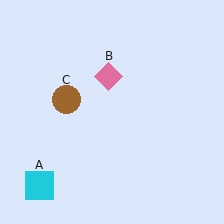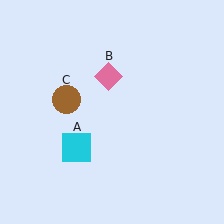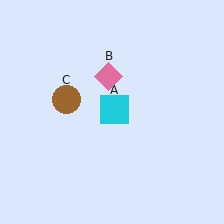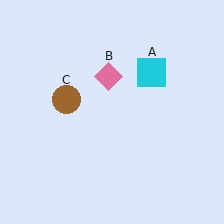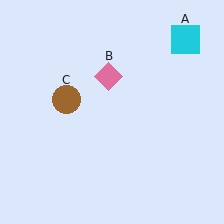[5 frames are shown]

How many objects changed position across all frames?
1 object changed position: cyan square (object A).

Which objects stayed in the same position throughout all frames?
Pink diamond (object B) and brown circle (object C) remained stationary.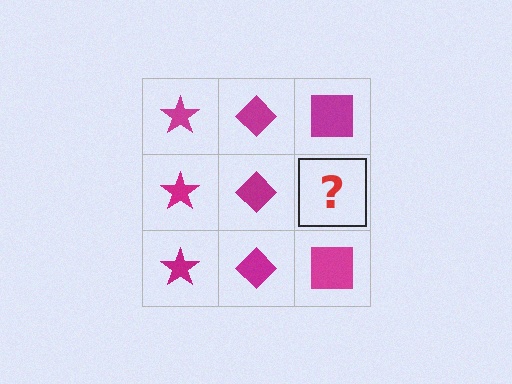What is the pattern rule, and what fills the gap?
The rule is that each column has a consistent shape. The gap should be filled with a magenta square.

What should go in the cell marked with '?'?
The missing cell should contain a magenta square.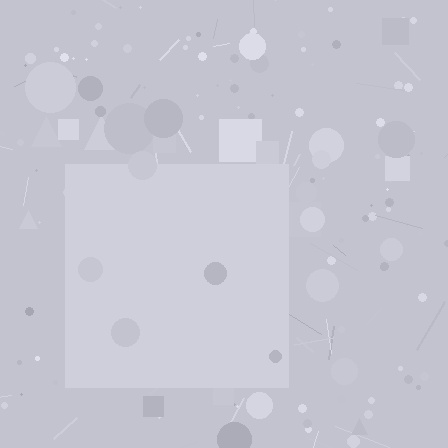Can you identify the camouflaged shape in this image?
The camouflaged shape is a square.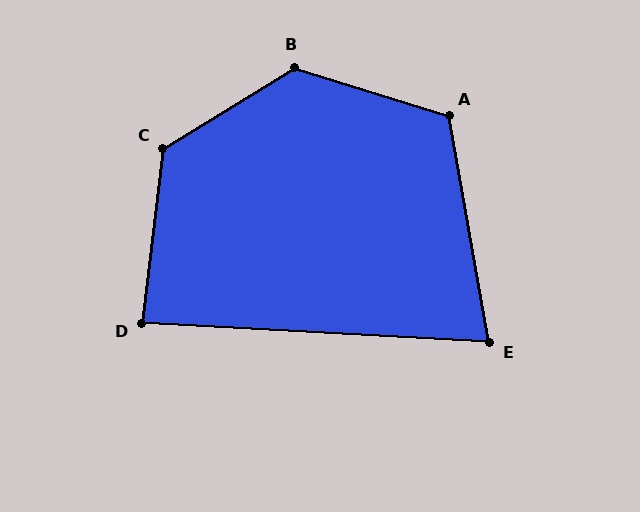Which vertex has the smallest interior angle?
E, at approximately 77 degrees.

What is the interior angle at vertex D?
Approximately 86 degrees (approximately right).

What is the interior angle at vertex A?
Approximately 118 degrees (obtuse).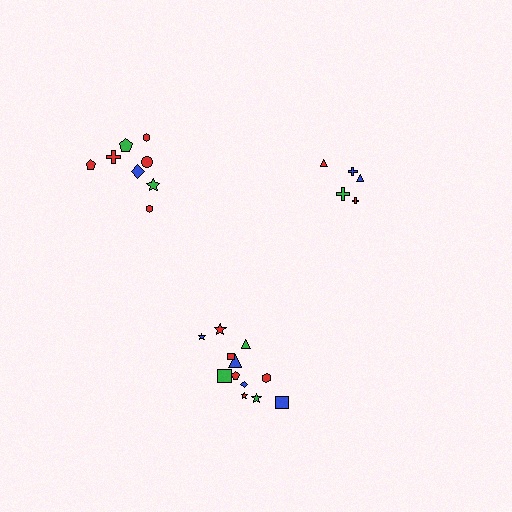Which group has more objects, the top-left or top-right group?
The top-left group.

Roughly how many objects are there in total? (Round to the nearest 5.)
Roughly 25 objects in total.